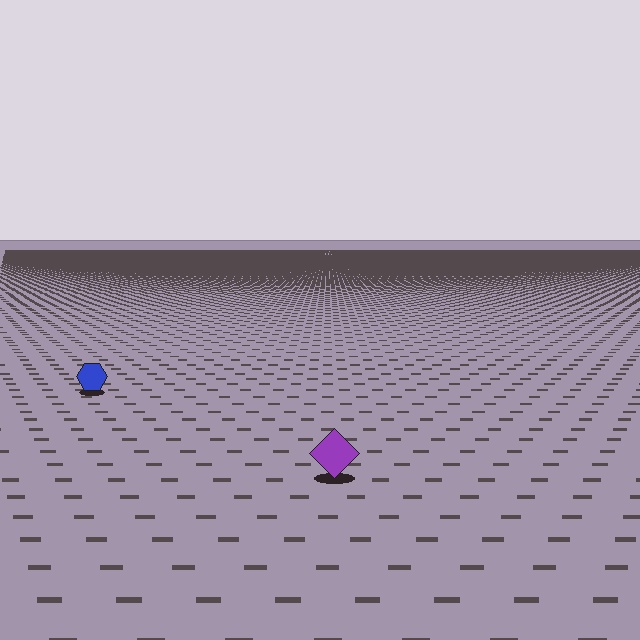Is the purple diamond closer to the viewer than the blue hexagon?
Yes. The purple diamond is closer — you can tell from the texture gradient: the ground texture is coarser near it.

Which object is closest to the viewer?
The purple diamond is closest. The texture marks near it are larger and more spread out.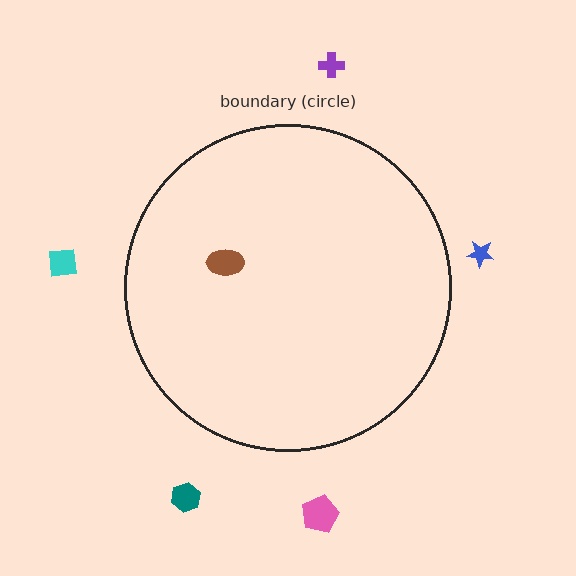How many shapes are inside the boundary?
1 inside, 5 outside.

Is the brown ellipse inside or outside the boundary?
Inside.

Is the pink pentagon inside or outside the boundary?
Outside.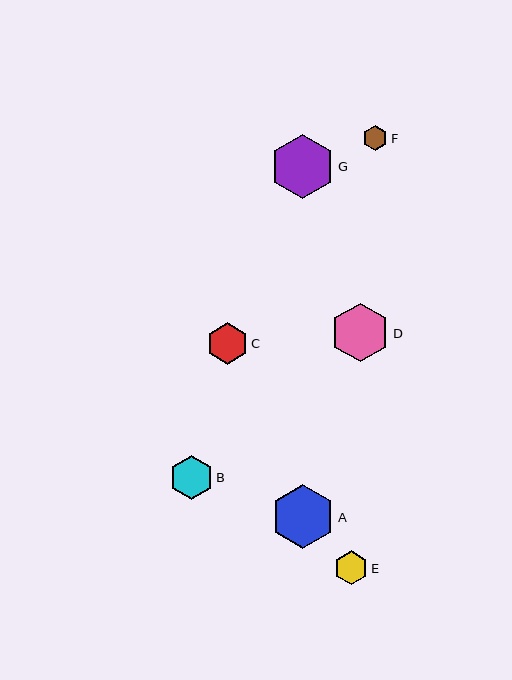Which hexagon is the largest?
Hexagon A is the largest with a size of approximately 65 pixels.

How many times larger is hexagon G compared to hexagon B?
Hexagon G is approximately 1.5 times the size of hexagon B.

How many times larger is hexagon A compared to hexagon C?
Hexagon A is approximately 1.6 times the size of hexagon C.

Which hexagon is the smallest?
Hexagon F is the smallest with a size of approximately 25 pixels.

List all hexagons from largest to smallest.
From largest to smallest: A, G, D, B, C, E, F.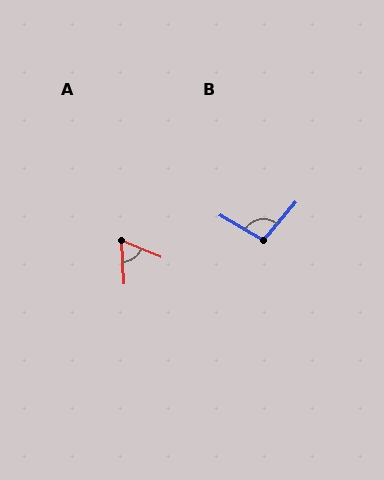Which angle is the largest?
B, at approximately 99 degrees.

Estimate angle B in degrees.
Approximately 99 degrees.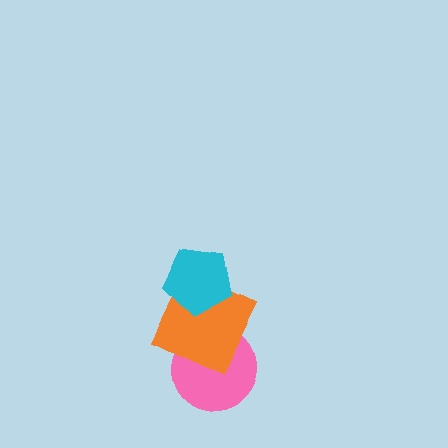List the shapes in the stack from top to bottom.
From top to bottom: the cyan pentagon, the orange square, the pink circle.